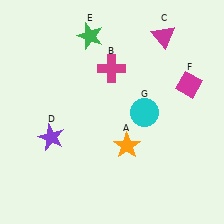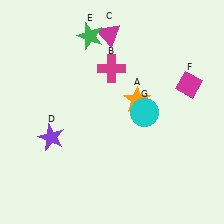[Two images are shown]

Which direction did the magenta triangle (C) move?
The magenta triangle (C) moved left.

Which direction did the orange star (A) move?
The orange star (A) moved up.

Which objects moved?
The objects that moved are: the orange star (A), the magenta triangle (C).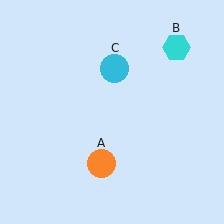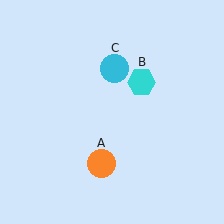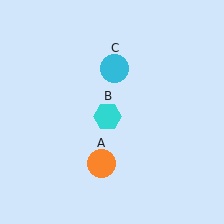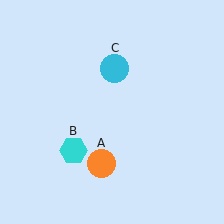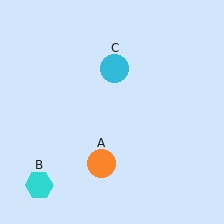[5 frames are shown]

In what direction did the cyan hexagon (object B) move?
The cyan hexagon (object B) moved down and to the left.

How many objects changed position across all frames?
1 object changed position: cyan hexagon (object B).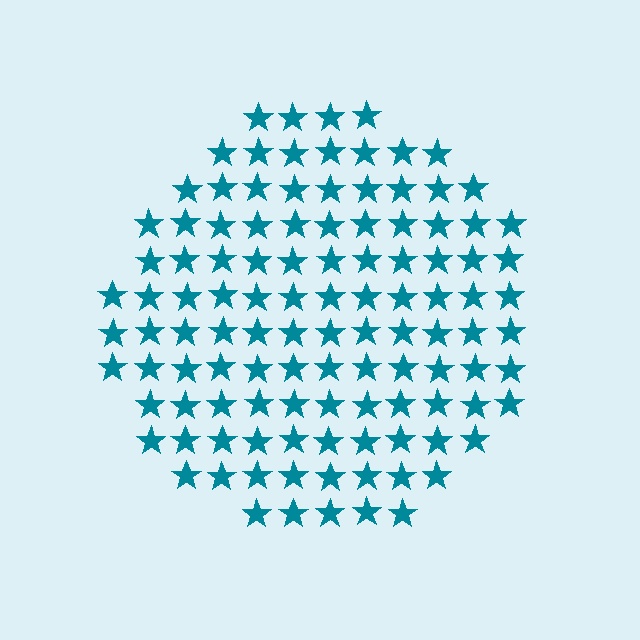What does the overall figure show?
The overall figure shows a circle.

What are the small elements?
The small elements are stars.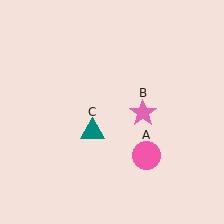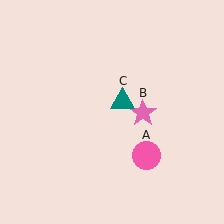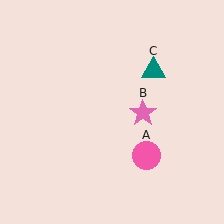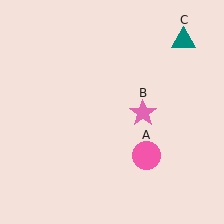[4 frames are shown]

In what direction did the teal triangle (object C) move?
The teal triangle (object C) moved up and to the right.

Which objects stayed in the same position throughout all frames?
Pink circle (object A) and pink star (object B) remained stationary.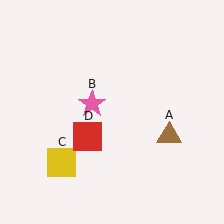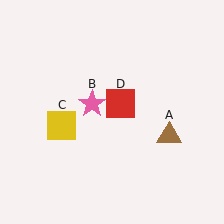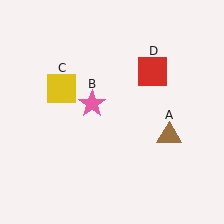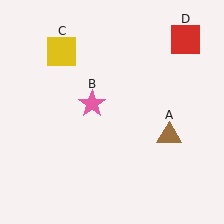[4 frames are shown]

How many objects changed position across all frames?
2 objects changed position: yellow square (object C), red square (object D).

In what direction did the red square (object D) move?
The red square (object D) moved up and to the right.